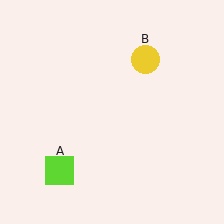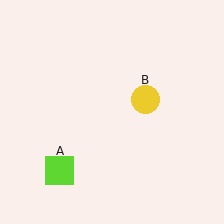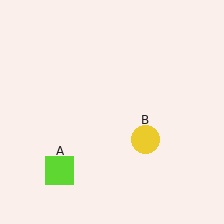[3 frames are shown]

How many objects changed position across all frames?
1 object changed position: yellow circle (object B).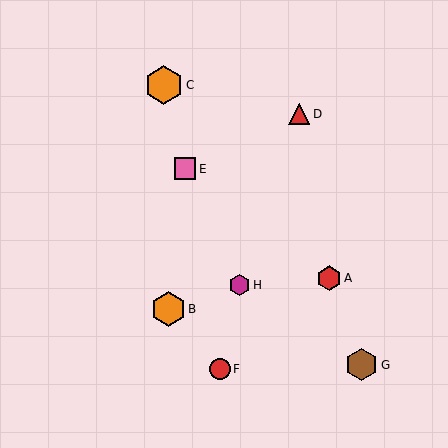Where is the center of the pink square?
The center of the pink square is at (185, 169).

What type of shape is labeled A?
Shape A is a red hexagon.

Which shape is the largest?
The orange hexagon (labeled C) is the largest.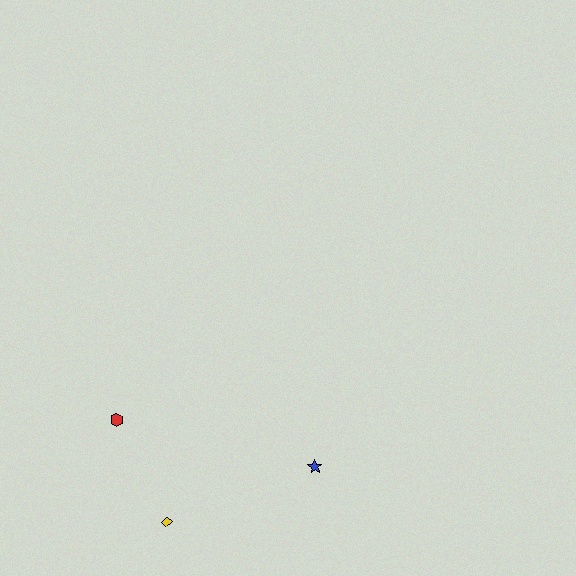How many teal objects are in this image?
There are no teal objects.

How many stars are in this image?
There is 1 star.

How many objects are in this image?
There are 3 objects.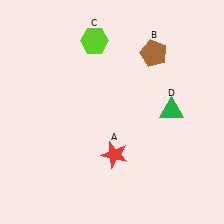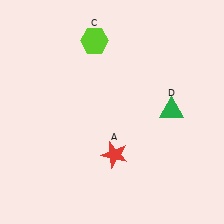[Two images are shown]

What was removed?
The brown pentagon (B) was removed in Image 2.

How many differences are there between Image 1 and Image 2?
There is 1 difference between the two images.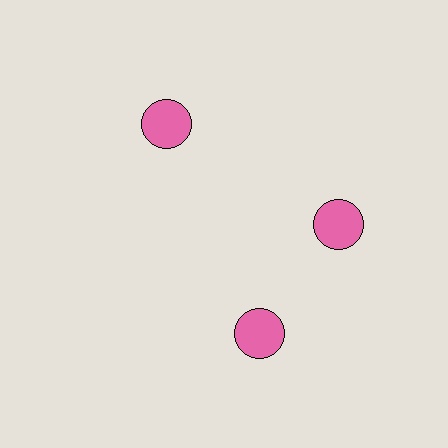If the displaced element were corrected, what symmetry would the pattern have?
It would have 3-fold rotational symmetry — the pattern would map onto itself every 120 degrees.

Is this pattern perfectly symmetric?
No. The 3 pink circles are arranged in a ring, but one element near the 7 o'clock position is rotated out of alignment along the ring, breaking the 3-fold rotational symmetry.